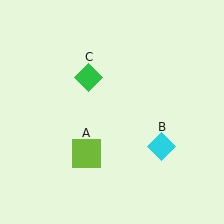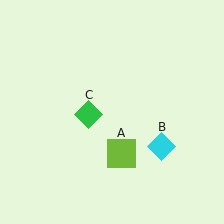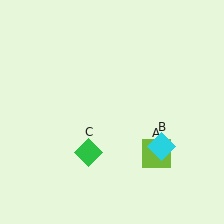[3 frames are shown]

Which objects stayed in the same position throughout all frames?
Cyan diamond (object B) remained stationary.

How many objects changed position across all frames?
2 objects changed position: lime square (object A), green diamond (object C).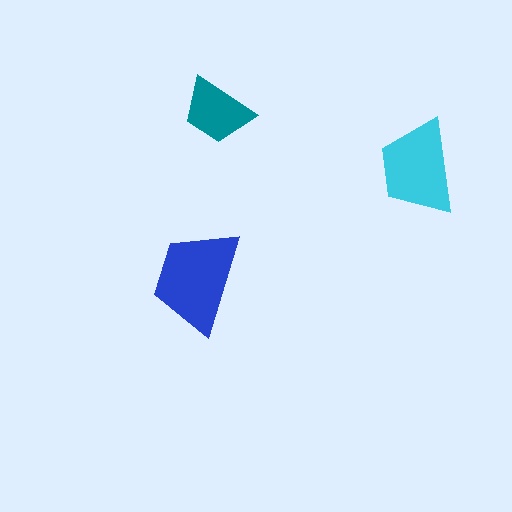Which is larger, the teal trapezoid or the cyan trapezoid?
The cyan one.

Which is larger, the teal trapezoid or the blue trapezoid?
The blue one.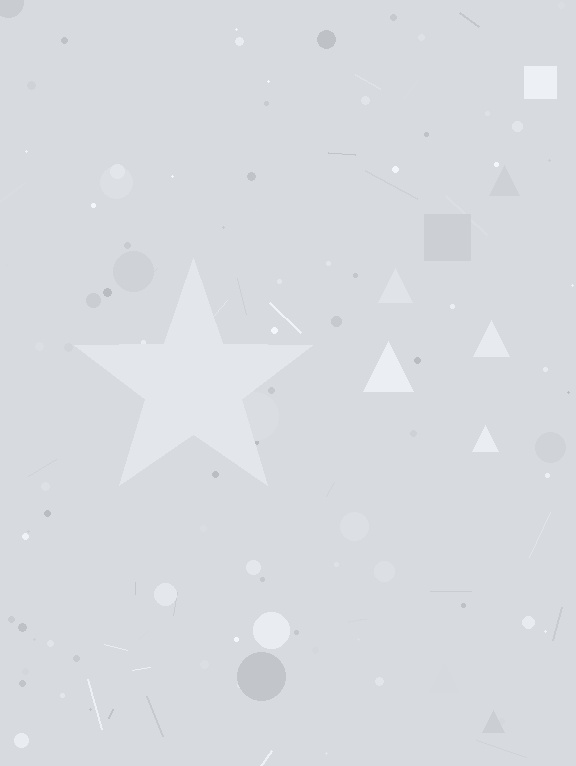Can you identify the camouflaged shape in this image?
The camouflaged shape is a star.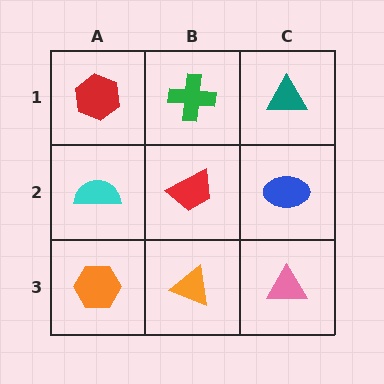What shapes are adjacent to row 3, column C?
A blue ellipse (row 2, column C), an orange triangle (row 3, column B).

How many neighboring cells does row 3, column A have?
2.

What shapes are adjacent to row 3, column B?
A red trapezoid (row 2, column B), an orange hexagon (row 3, column A), a pink triangle (row 3, column C).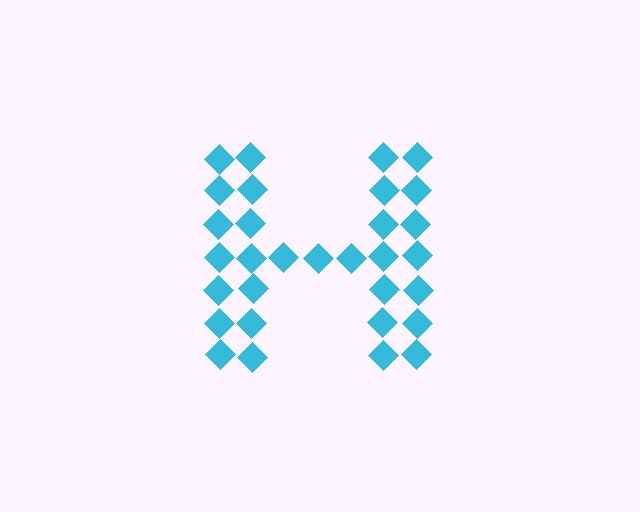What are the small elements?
The small elements are diamonds.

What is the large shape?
The large shape is the letter H.